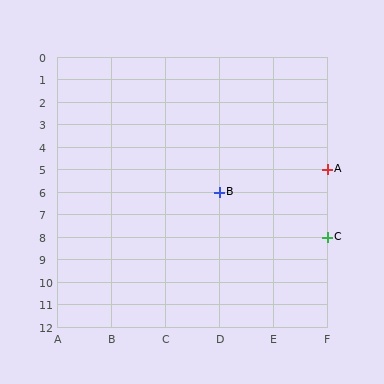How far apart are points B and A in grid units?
Points B and A are 2 columns and 1 row apart (about 2.2 grid units diagonally).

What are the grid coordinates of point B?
Point B is at grid coordinates (D, 6).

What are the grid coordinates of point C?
Point C is at grid coordinates (F, 8).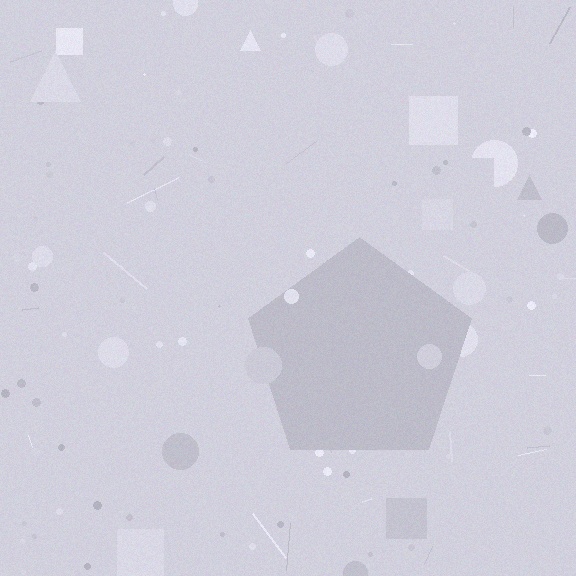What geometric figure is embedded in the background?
A pentagon is embedded in the background.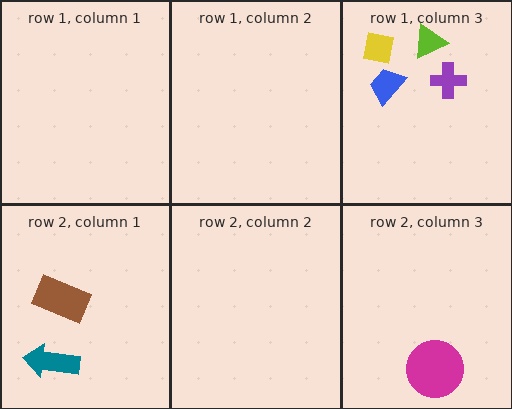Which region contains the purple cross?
The row 1, column 3 region.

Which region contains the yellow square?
The row 1, column 3 region.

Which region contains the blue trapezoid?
The row 1, column 3 region.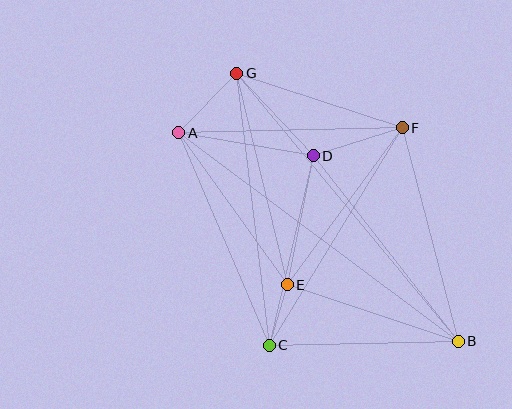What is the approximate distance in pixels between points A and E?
The distance between A and E is approximately 187 pixels.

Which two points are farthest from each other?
Points A and B are farthest from each other.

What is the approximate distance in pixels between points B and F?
The distance between B and F is approximately 221 pixels.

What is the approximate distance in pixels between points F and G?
The distance between F and G is approximately 174 pixels.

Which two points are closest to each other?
Points C and E are closest to each other.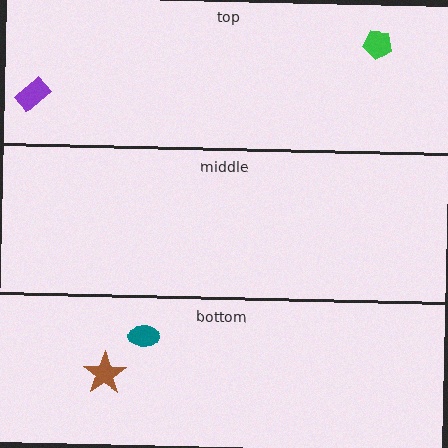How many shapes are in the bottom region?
2.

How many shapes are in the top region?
2.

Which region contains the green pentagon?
The top region.